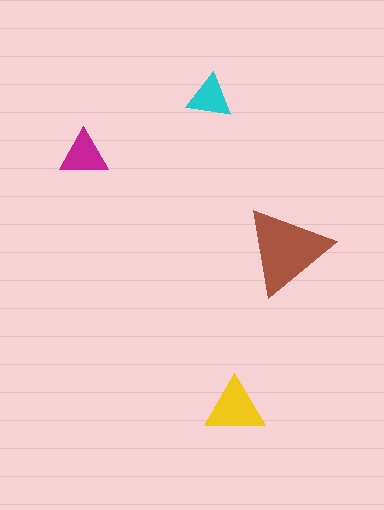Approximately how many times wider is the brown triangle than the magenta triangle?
About 2 times wider.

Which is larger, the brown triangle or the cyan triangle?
The brown one.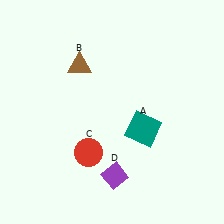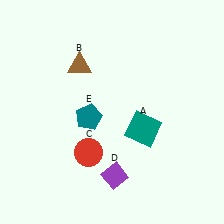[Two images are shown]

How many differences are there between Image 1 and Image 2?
There is 1 difference between the two images.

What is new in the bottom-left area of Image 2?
A teal pentagon (E) was added in the bottom-left area of Image 2.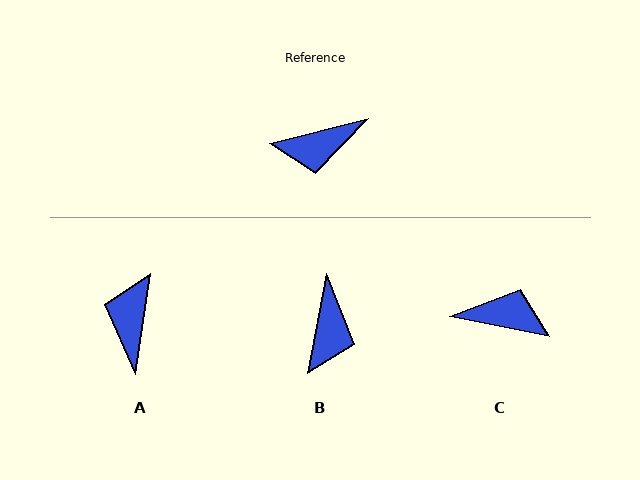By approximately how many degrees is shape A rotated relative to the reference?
Approximately 112 degrees clockwise.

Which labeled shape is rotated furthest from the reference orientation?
C, about 155 degrees away.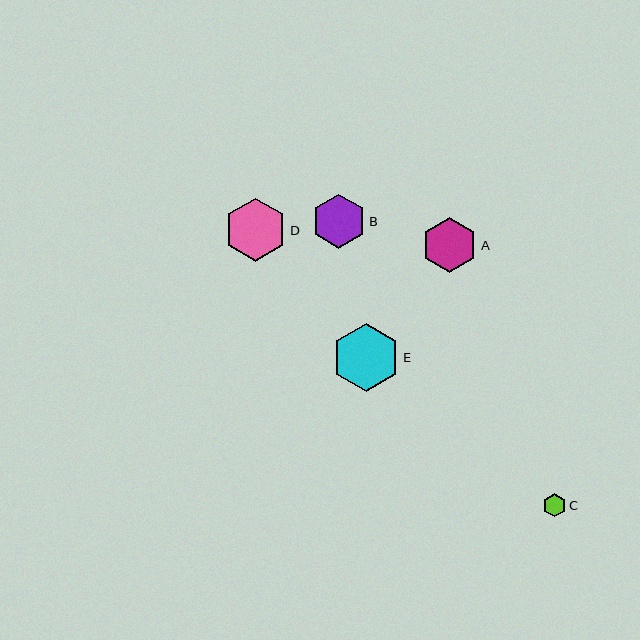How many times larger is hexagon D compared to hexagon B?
Hexagon D is approximately 1.2 times the size of hexagon B.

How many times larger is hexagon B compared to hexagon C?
Hexagon B is approximately 2.3 times the size of hexagon C.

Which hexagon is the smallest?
Hexagon C is the smallest with a size of approximately 24 pixels.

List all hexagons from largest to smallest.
From largest to smallest: E, D, A, B, C.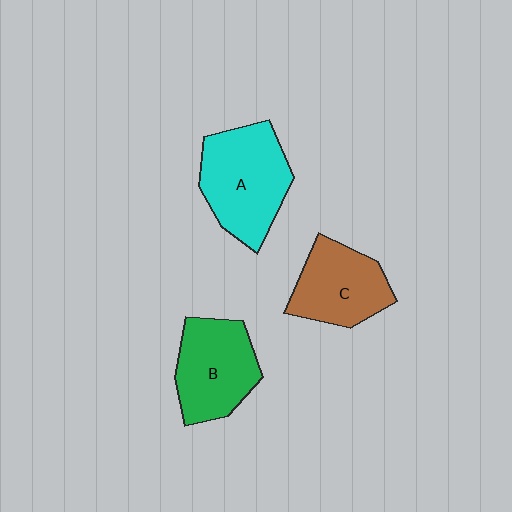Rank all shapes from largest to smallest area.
From largest to smallest: A (cyan), B (green), C (brown).